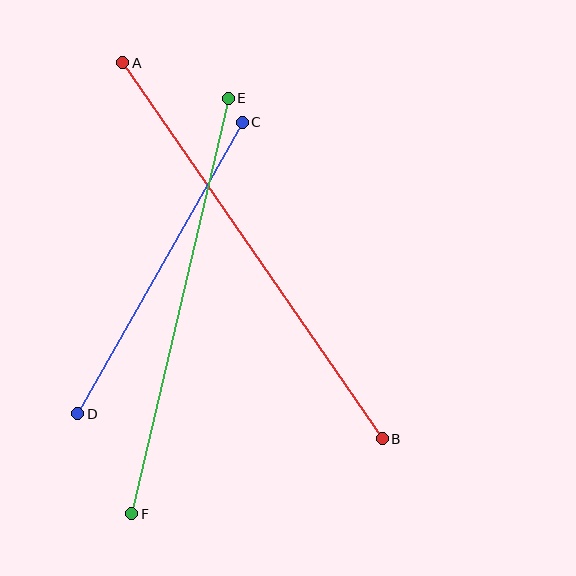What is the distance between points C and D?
The distance is approximately 335 pixels.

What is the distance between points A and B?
The distance is approximately 457 pixels.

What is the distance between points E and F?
The distance is approximately 426 pixels.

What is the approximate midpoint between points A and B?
The midpoint is at approximately (253, 251) pixels.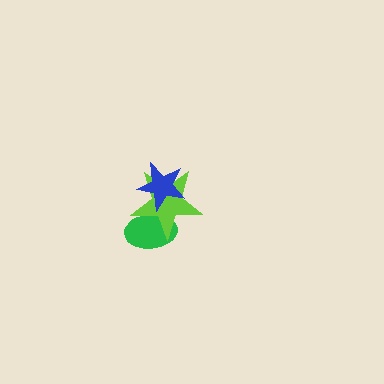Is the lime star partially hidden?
Yes, it is partially covered by another shape.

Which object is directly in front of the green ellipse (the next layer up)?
The lime star is directly in front of the green ellipse.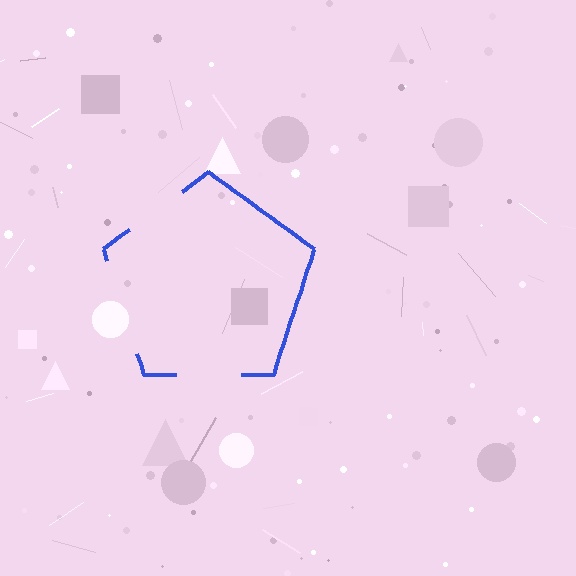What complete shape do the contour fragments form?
The contour fragments form a pentagon.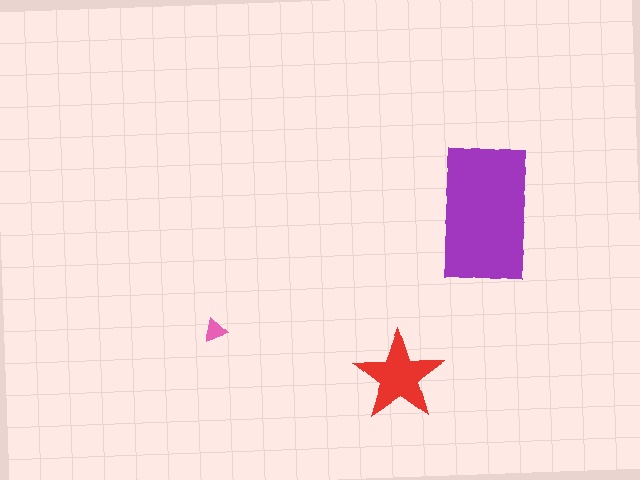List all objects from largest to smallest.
The purple rectangle, the red star, the pink triangle.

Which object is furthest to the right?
The purple rectangle is rightmost.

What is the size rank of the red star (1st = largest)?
2nd.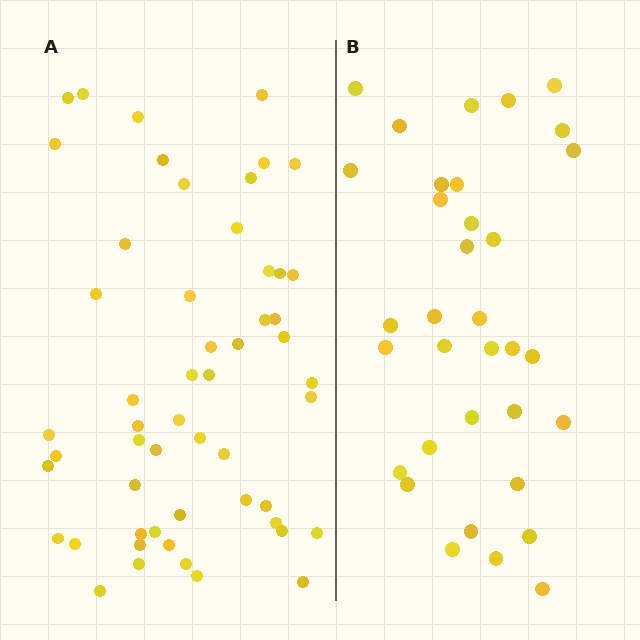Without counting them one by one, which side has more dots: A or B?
Region A (the left region) has more dots.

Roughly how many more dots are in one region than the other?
Region A has approximately 20 more dots than region B.